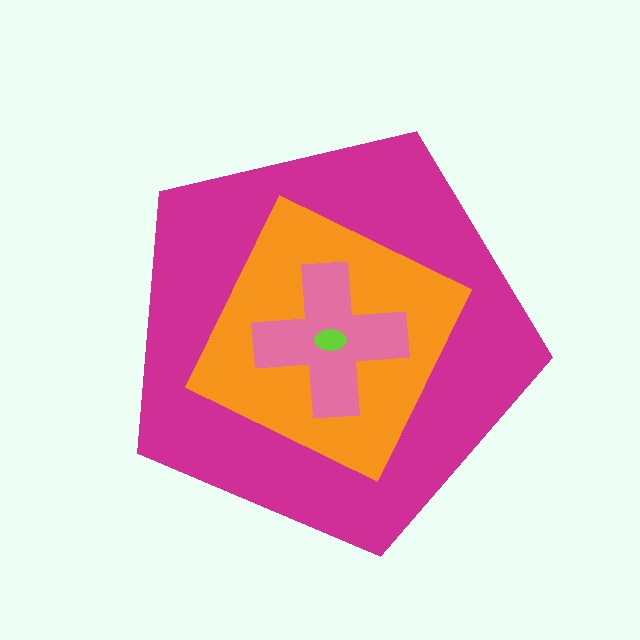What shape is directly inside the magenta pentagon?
The orange square.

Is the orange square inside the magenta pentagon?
Yes.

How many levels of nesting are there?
4.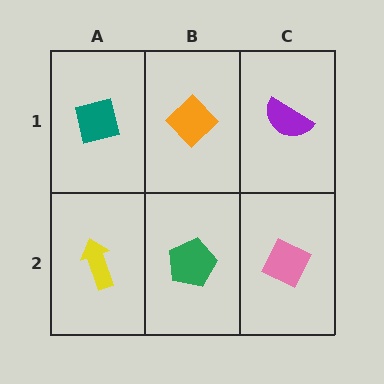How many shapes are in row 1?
3 shapes.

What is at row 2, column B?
A green pentagon.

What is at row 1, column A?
A teal square.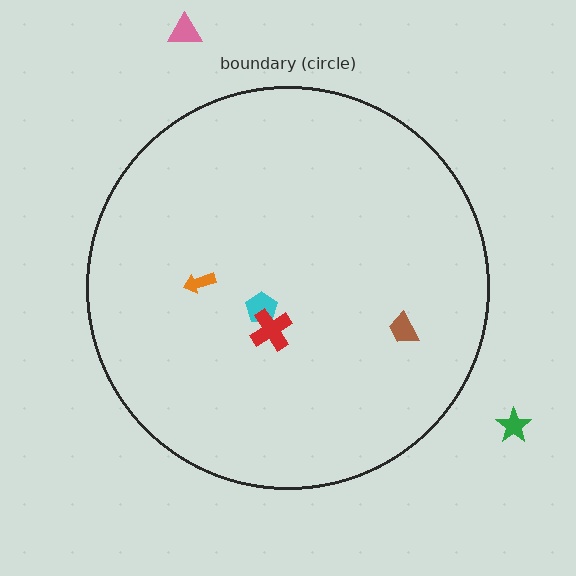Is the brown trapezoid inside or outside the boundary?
Inside.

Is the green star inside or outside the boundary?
Outside.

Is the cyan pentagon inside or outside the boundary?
Inside.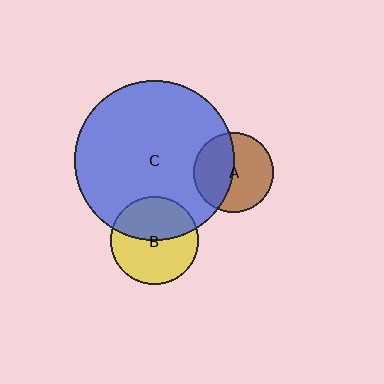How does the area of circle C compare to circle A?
Approximately 4.0 times.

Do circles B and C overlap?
Yes.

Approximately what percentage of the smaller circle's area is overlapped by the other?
Approximately 45%.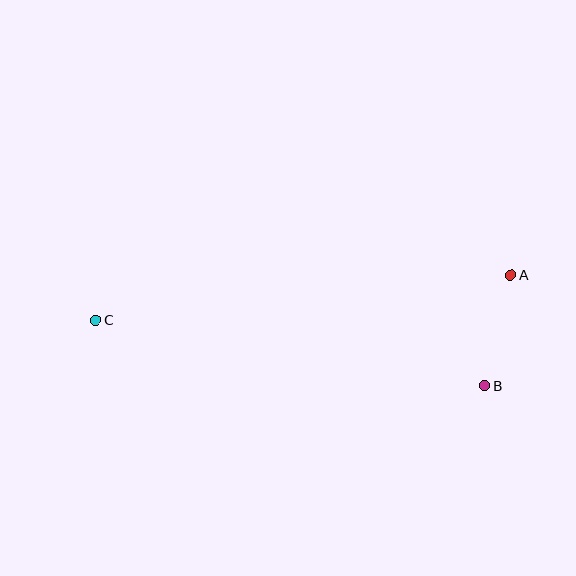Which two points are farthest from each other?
Points A and C are farthest from each other.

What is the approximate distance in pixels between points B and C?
The distance between B and C is approximately 395 pixels.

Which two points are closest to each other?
Points A and B are closest to each other.